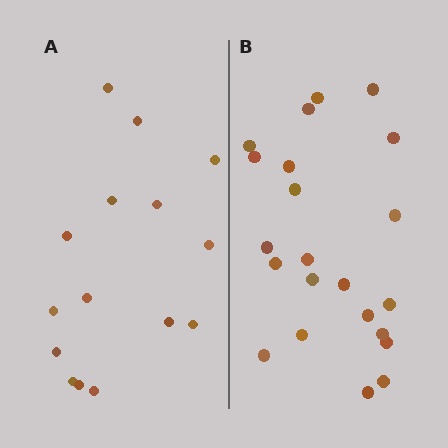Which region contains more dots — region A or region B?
Region B (the right region) has more dots.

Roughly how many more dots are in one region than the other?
Region B has roughly 8 or so more dots than region A.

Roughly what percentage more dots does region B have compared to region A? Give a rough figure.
About 45% more.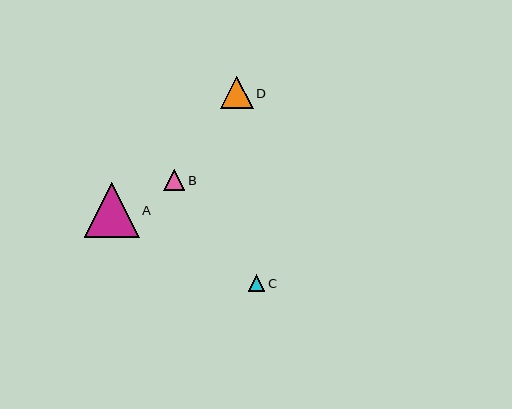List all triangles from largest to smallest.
From largest to smallest: A, D, B, C.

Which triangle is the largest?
Triangle A is the largest with a size of approximately 55 pixels.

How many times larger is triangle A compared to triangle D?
Triangle A is approximately 1.7 times the size of triangle D.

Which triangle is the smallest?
Triangle C is the smallest with a size of approximately 17 pixels.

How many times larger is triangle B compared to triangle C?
Triangle B is approximately 1.2 times the size of triangle C.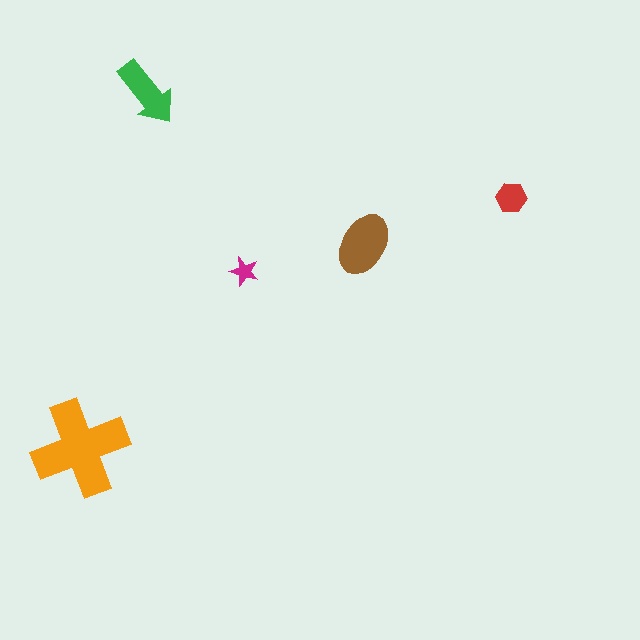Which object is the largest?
The orange cross.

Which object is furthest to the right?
The red hexagon is rightmost.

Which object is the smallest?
The magenta star.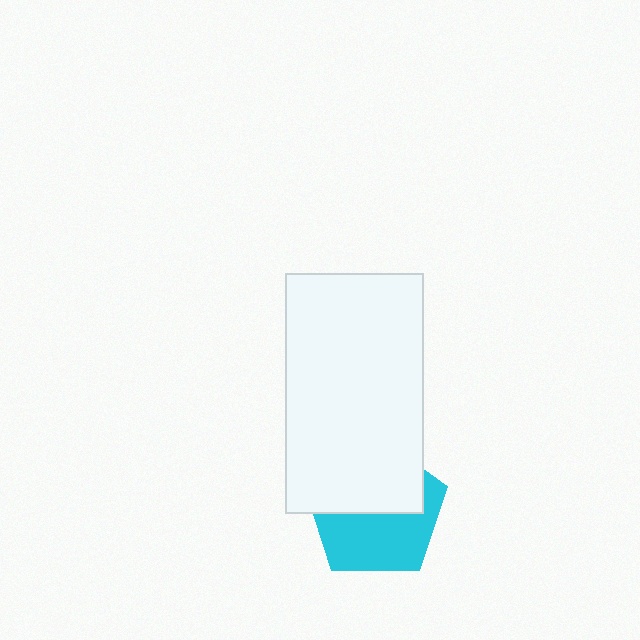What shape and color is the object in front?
The object in front is a white rectangle.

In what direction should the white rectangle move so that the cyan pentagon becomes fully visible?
The white rectangle should move up. That is the shortest direction to clear the overlap and leave the cyan pentagon fully visible.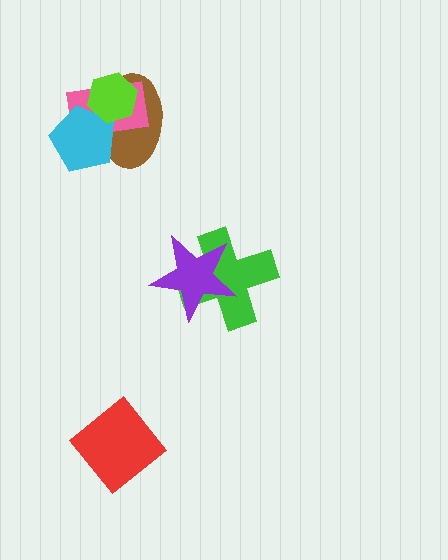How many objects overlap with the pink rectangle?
3 objects overlap with the pink rectangle.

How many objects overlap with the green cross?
1 object overlaps with the green cross.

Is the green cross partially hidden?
Yes, it is partially covered by another shape.